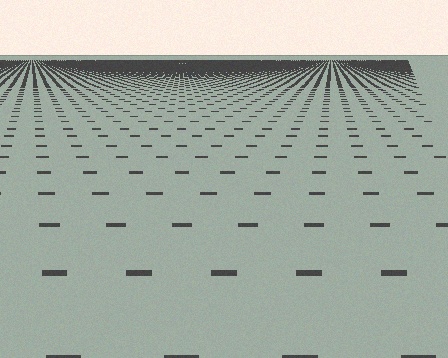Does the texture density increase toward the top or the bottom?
Density increases toward the top.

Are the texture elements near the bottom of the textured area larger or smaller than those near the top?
Larger. Near the bottom, elements are closer to the viewer and appear at a bigger on-screen size.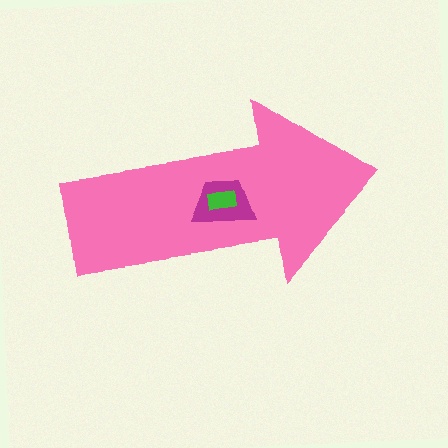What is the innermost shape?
The green rectangle.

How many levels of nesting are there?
3.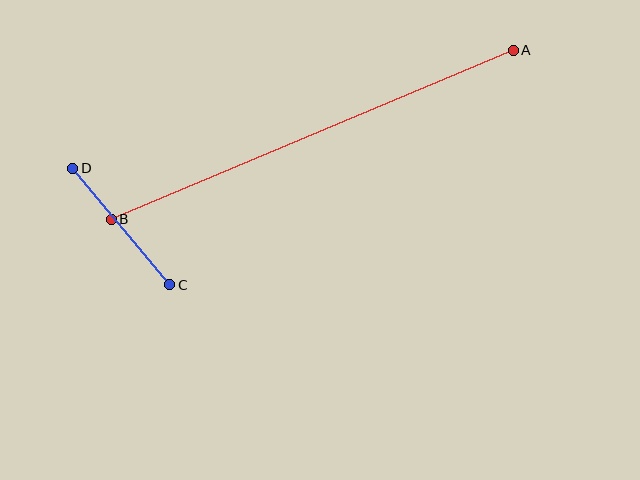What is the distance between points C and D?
The distance is approximately 152 pixels.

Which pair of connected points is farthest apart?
Points A and B are farthest apart.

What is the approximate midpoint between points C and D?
The midpoint is at approximately (121, 226) pixels.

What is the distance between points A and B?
The distance is approximately 436 pixels.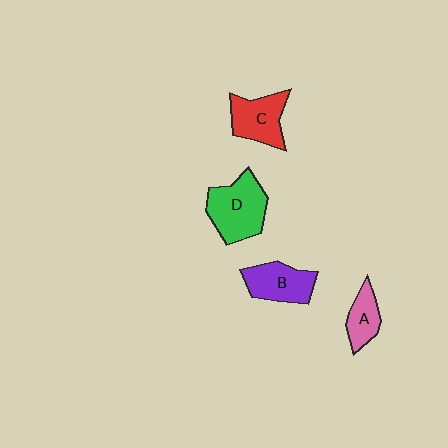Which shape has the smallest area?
Shape A (pink).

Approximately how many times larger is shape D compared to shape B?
Approximately 1.3 times.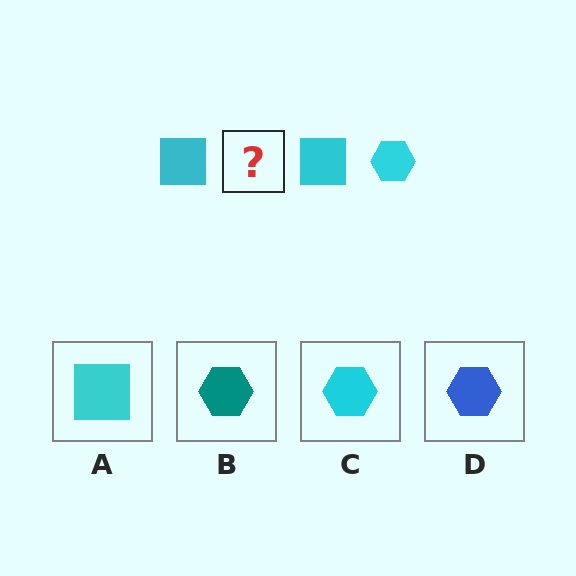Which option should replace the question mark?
Option C.